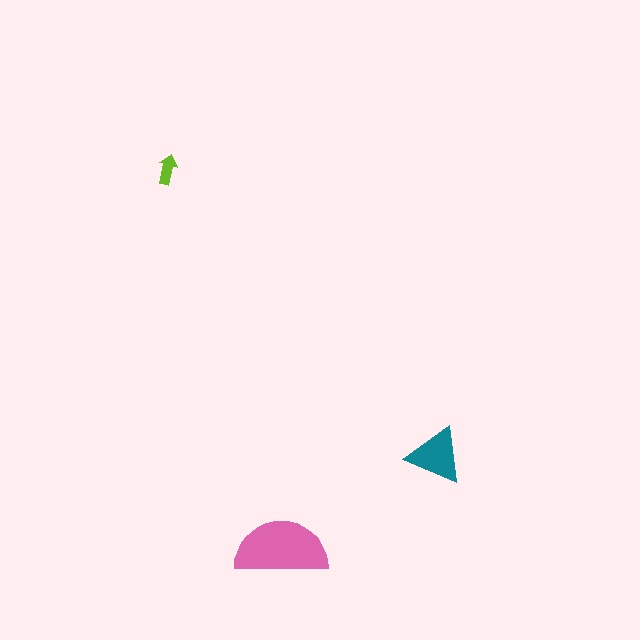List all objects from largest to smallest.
The pink semicircle, the teal triangle, the lime arrow.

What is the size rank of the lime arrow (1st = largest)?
3rd.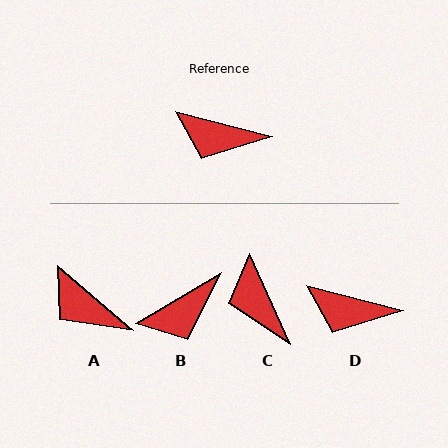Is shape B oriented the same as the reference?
No, it is off by about 45 degrees.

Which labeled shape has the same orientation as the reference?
D.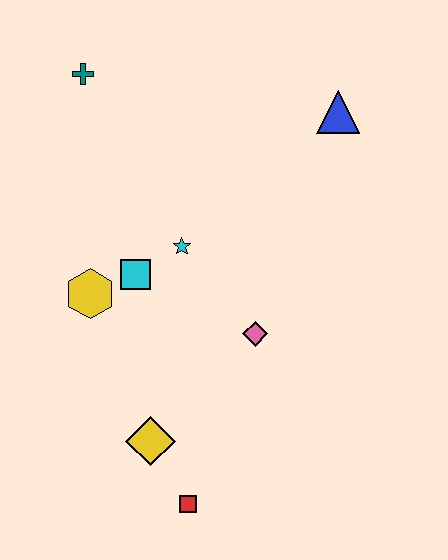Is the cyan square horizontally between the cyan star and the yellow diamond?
No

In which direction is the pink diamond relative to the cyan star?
The pink diamond is below the cyan star.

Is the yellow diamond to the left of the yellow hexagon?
No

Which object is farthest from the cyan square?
The blue triangle is farthest from the cyan square.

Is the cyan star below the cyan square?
No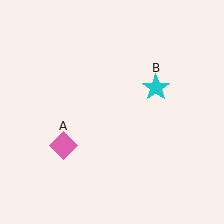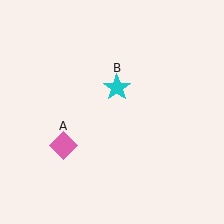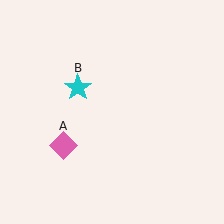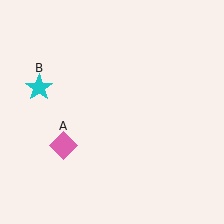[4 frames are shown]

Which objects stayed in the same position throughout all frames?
Pink diamond (object A) remained stationary.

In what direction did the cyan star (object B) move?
The cyan star (object B) moved left.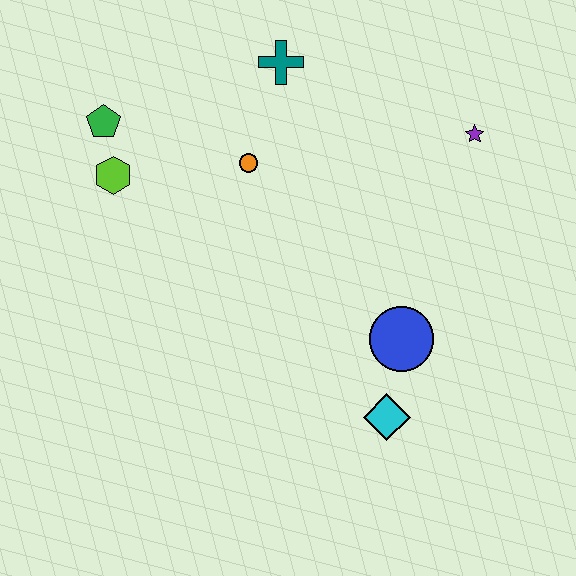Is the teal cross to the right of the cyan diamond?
No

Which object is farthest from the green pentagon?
The cyan diamond is farthest from the green pentagon.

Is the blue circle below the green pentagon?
Yes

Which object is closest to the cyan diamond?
The blue circle is closest to the cyan diamond.